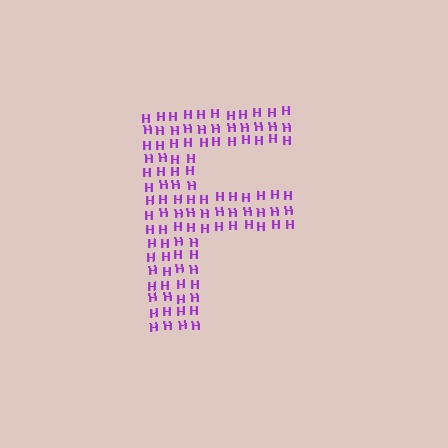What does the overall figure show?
The overall figure shows the letter F.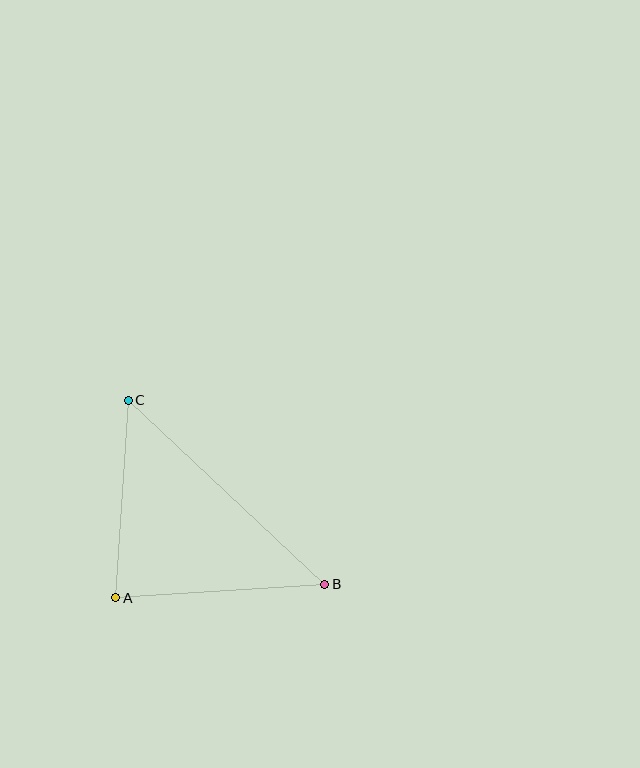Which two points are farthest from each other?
Points B and C are farthest from each other.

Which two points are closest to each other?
Points A and C are closest to each other.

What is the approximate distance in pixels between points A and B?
The distance between A and B is approximately 209 pixels.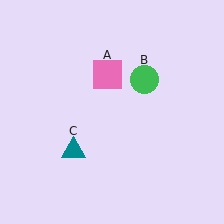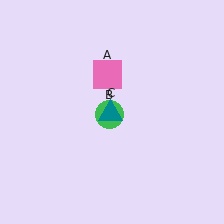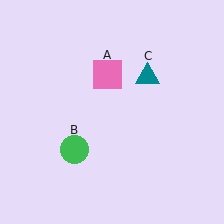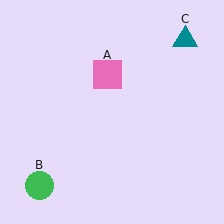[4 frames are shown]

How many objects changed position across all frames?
2 objects changed position: green circle (object B), teal triangle (object C).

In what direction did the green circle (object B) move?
The green circle (object B) moved down and to the left.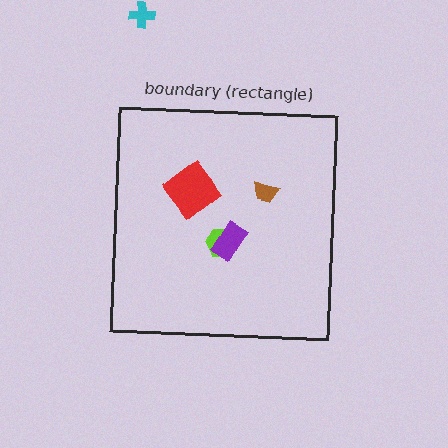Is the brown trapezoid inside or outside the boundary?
Inside.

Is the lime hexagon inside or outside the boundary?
Inside.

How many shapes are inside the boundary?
4 inside, 1 outside.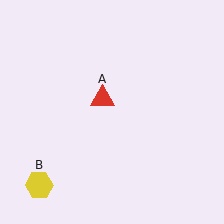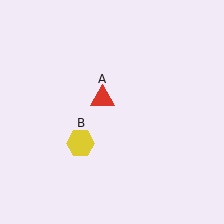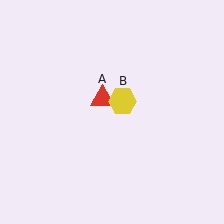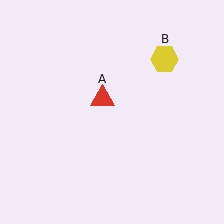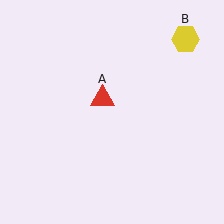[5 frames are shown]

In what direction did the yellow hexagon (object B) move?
The yellow hexagon (object B) moved up and to the right.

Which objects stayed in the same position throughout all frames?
Red triangle (object A) remained stationary.